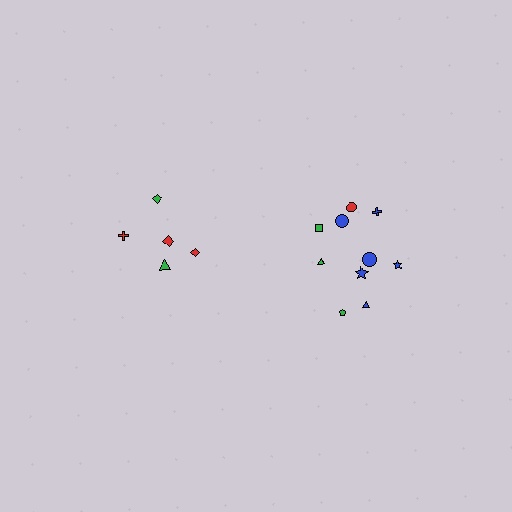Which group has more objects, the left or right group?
The right group.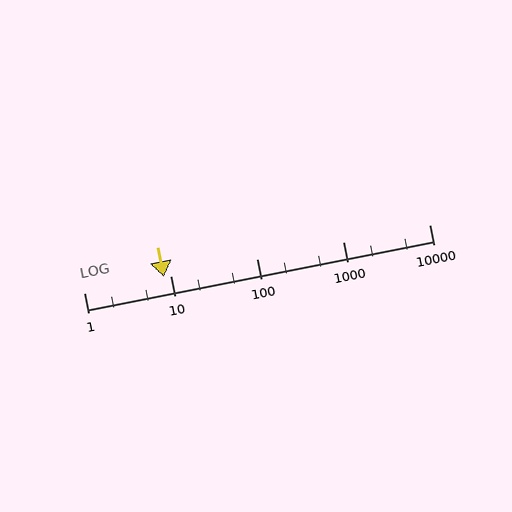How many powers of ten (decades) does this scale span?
The scale spans 4 decades, from 1 to 10000.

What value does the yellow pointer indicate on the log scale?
The pointer indicates approximately 8.4.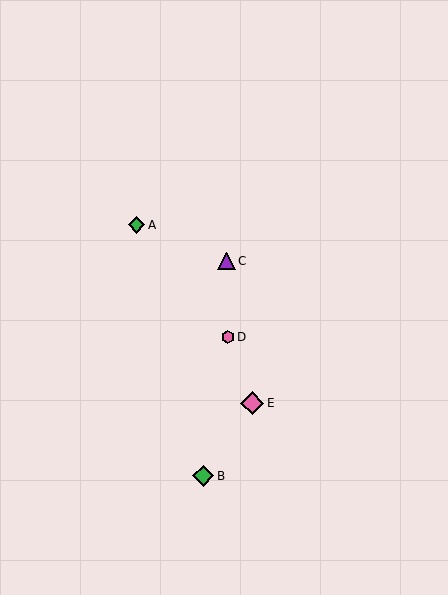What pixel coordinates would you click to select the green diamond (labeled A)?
Click at (136, 225) to select the green diamond A.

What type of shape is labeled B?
Shape B is a green diamond.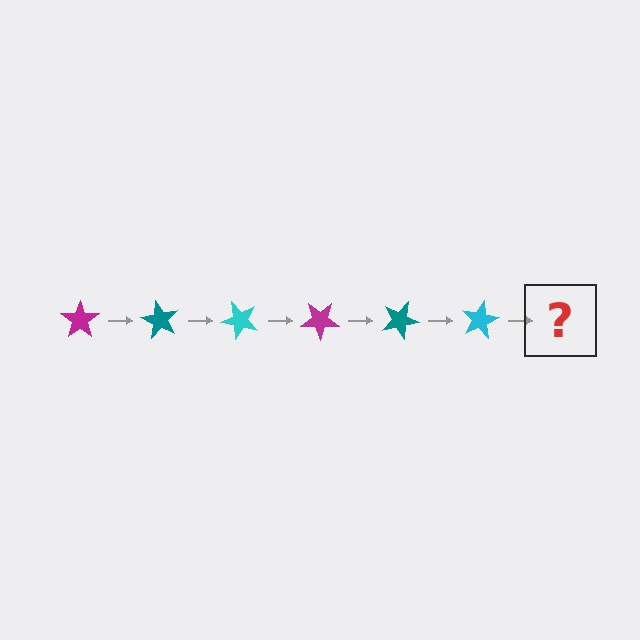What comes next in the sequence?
The next element should be a magenta star, rotated 360 degrees from the start.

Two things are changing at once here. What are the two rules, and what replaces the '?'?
The two rules are that it rotates 60 degrees each step and the color cycles through magenta, teal, and cyan. The '?' should be a magenta star, rotated 360 degrees from the start.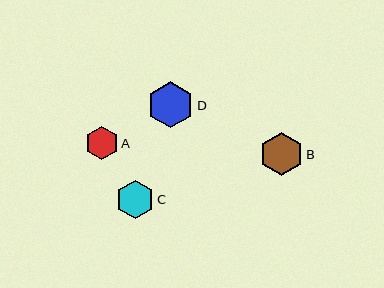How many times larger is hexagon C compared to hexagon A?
Hexagon C is approximately 1.2 times the size of hexagon A.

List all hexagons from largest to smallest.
From largest to smallest: D, B, C, A.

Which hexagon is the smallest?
Hexagon A is the smallest with a size of approximately 33 pixels.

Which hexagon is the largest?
Hexagon D is the largest with a size of approximately 46 pixels.